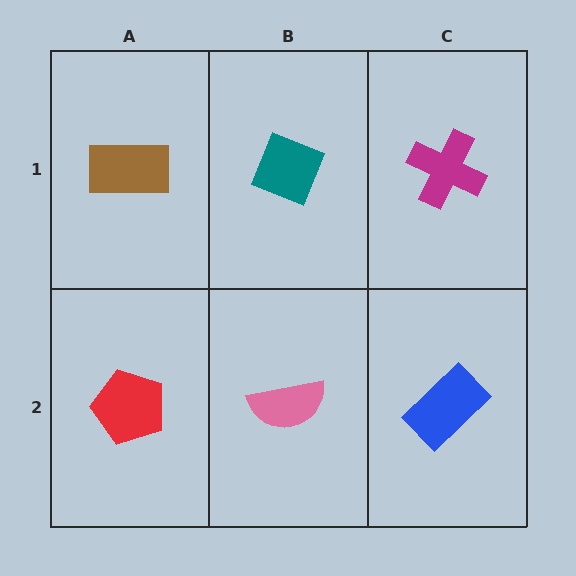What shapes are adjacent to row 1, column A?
A red pentagon (row 2, column A), a teal diamond (row 1, column B).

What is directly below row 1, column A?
A red pentagon.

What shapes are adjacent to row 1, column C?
A blue rectangle (row 2, column C), a teal diamond (row 1, column B).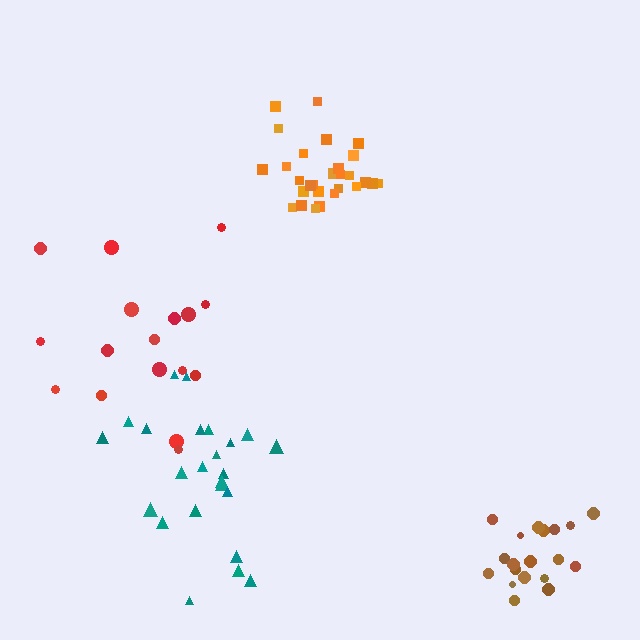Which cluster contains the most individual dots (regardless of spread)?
Orange (28).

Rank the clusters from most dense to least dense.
orange, brown, teal, red.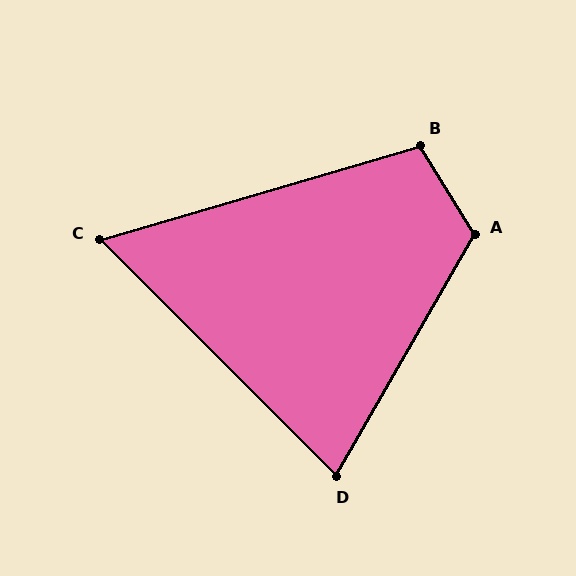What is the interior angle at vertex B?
Approximately 105 degrees (obtuse).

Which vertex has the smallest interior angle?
C, at approximately 61 degrees.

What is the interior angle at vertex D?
Approximately 75 degrees (acute).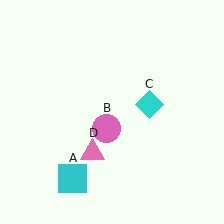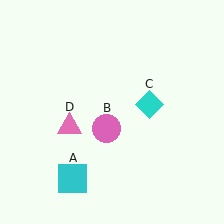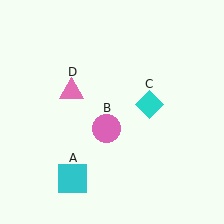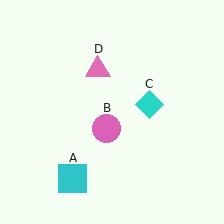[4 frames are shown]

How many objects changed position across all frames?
1 object changed position: pink triangle (object D).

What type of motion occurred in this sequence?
The pink triangle (object D) rotated clockwise around the center of the scene.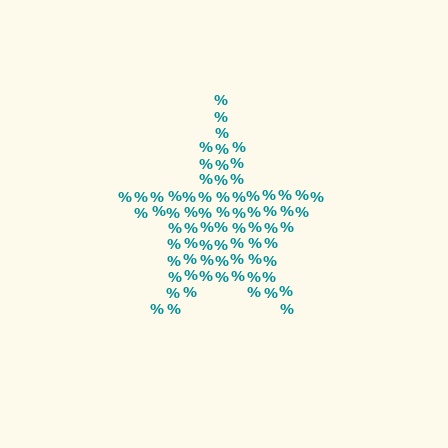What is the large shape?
The large shape is a star.